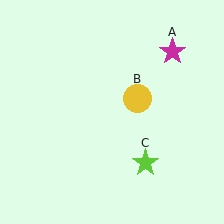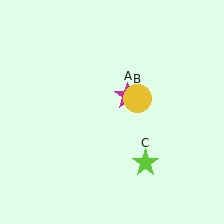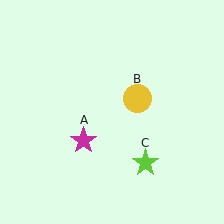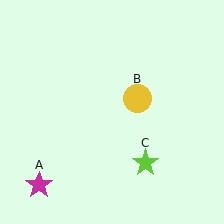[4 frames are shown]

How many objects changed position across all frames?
1 object changed position: magenta star (object A).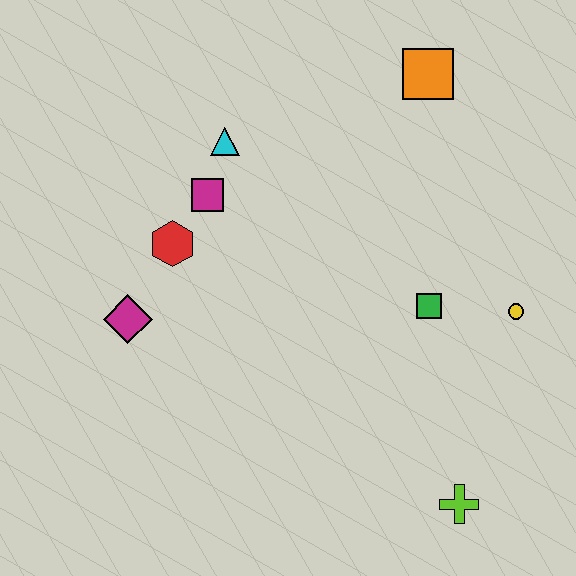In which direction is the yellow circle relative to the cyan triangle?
The yellow circle is to the right of the cyan triangle.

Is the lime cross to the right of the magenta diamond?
Yes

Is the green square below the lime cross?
No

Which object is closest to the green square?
The yellow circle is closest to the green square.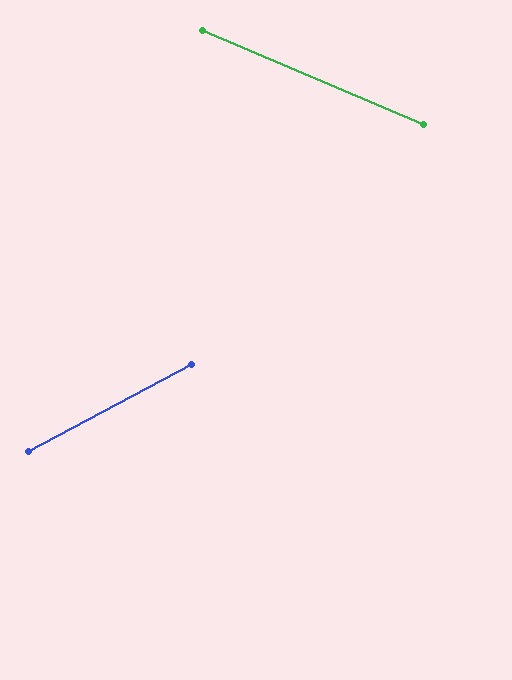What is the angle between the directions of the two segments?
Approximately 51 degrees.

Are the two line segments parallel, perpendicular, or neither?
Neither parallel nor perpendicular — they differ by about 51°.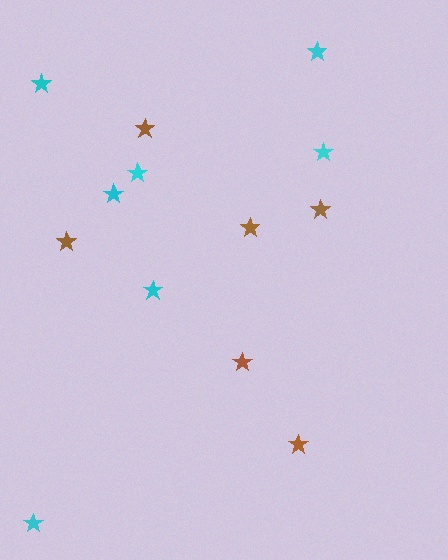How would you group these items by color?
There are 2 groups: one group of brown stars (6) and one group of cyan stars (7).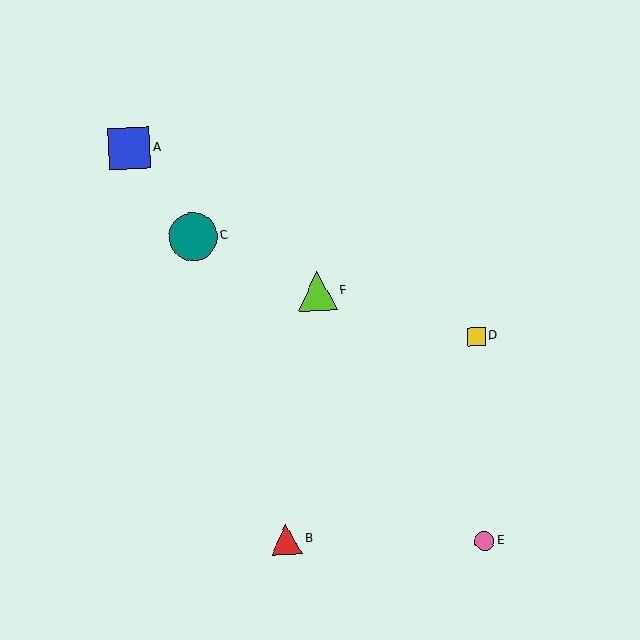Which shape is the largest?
The teal circle (labeled C) is the largest.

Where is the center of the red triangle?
The center of the red triangle is at (287, 539).